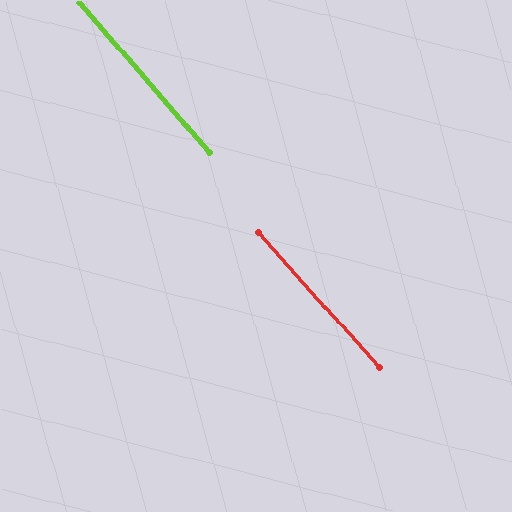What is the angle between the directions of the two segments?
Approximately 1 degree.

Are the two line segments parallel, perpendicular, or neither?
Parallel — their directions differ by only 0.9°.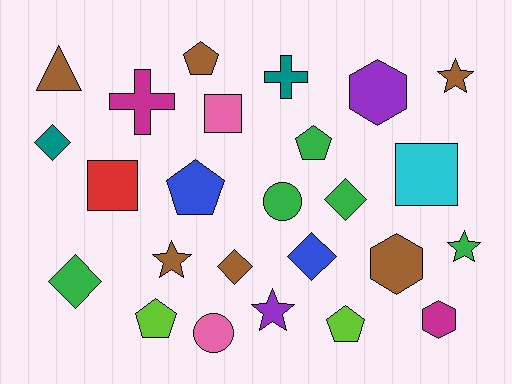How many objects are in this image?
There are 25 objects.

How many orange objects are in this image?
There are no orange objects.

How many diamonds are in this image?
There are 5 diamonds.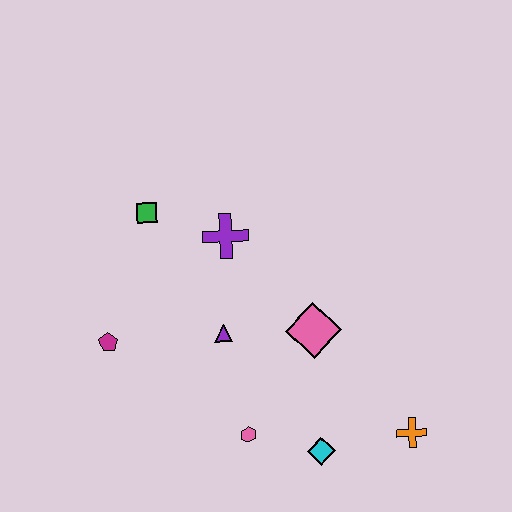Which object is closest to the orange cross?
The cyan diamond is closest to the orange cross.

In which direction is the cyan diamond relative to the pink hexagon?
The cyan diamond is to the right of the pink hexagon.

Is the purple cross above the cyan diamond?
Yes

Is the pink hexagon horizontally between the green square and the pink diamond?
Yes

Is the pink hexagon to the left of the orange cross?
Yes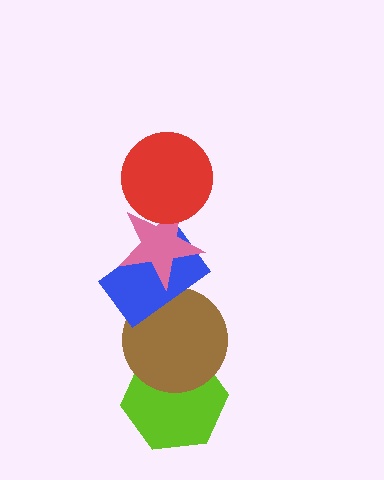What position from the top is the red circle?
The red circle is 1st from the top.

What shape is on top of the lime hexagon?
The brown circle is on top of the lime hexagon.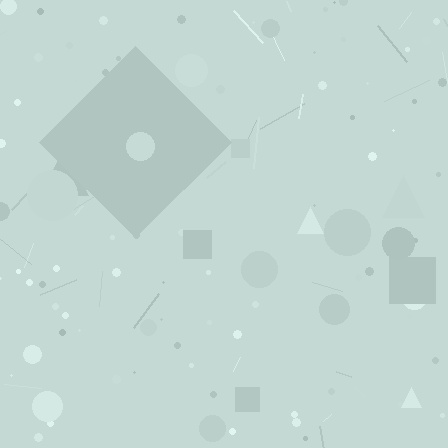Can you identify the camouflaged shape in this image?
The camouflaged shape is a diamond.